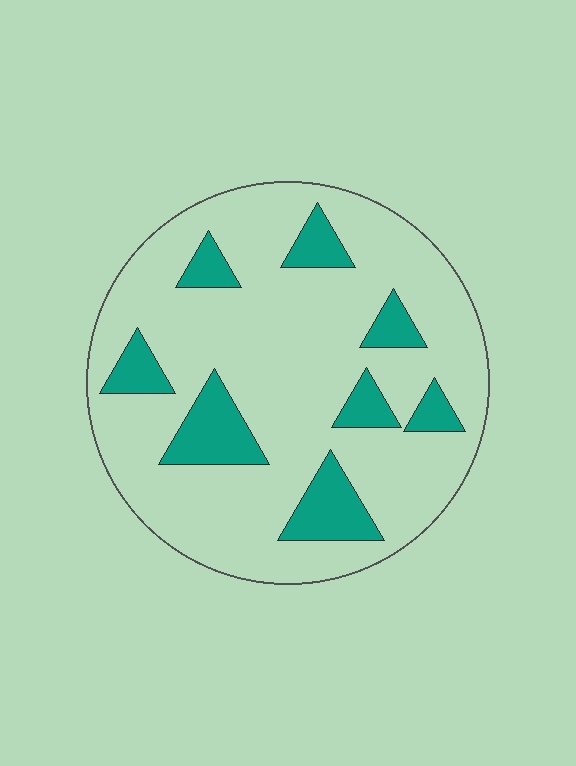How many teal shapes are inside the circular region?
8.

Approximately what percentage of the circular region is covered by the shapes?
Approximately 20%.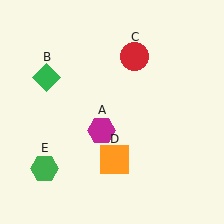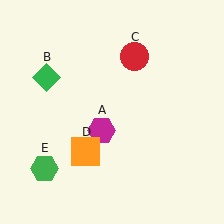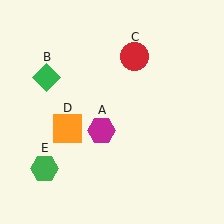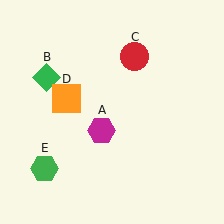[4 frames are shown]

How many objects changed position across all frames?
1 object changed position: orange square (object D).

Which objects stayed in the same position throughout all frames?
Magenta hexagon (object A) and green diamond (object B) and red circle (object C) and green hexagon (object E) remained stationary.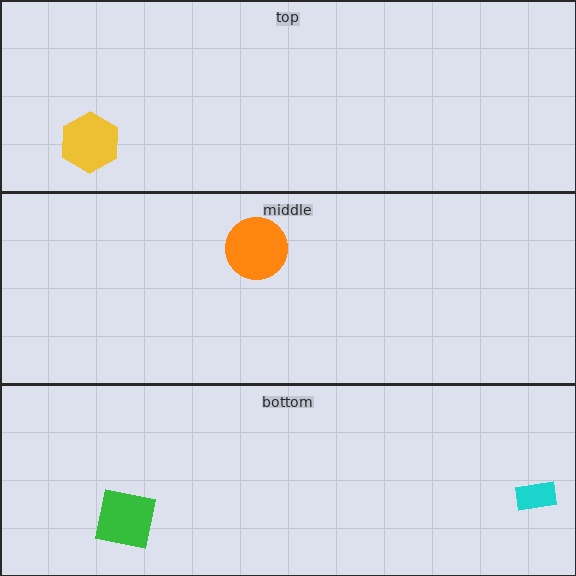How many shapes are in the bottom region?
2.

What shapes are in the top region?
The yellow hexagon.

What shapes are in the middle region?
The orange circle.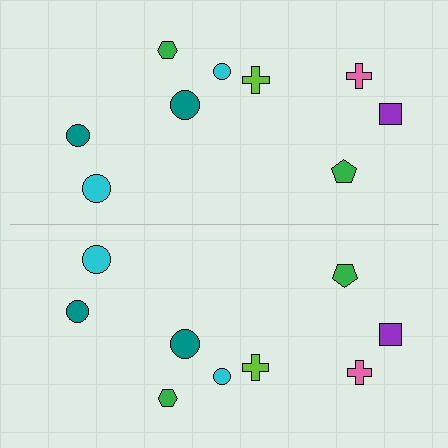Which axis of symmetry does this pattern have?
The pattern has a horizontal axis of symmetry running through the center of the image.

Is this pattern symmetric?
Yes, this pattern has bilateral (reflection) symmetry.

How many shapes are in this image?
There are 18 shapes in this image.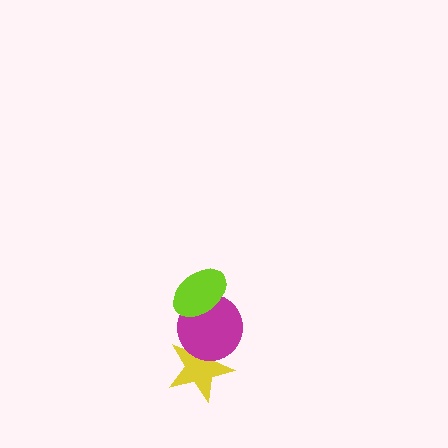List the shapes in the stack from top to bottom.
From top to bottom: the lime ellipse, the magenta circle, the yellow star.